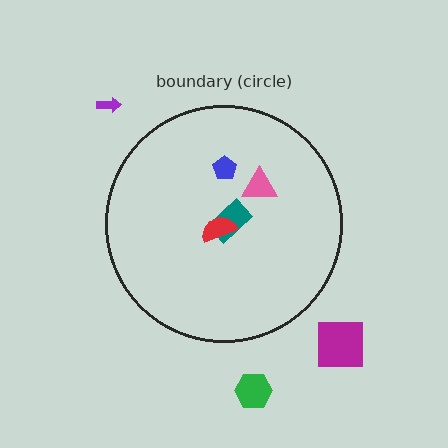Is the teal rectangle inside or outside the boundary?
Inside.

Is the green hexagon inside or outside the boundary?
Outside.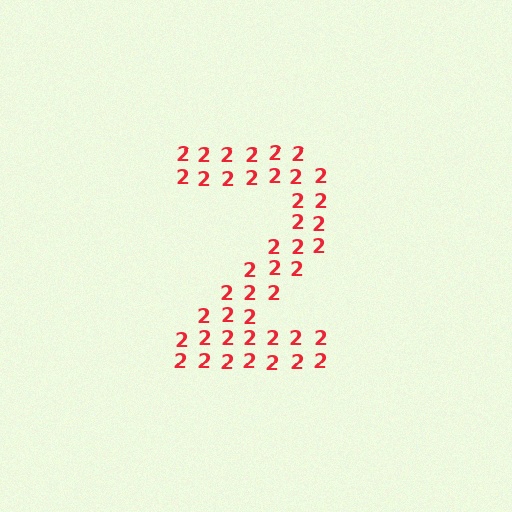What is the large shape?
The large shape is the digit 2.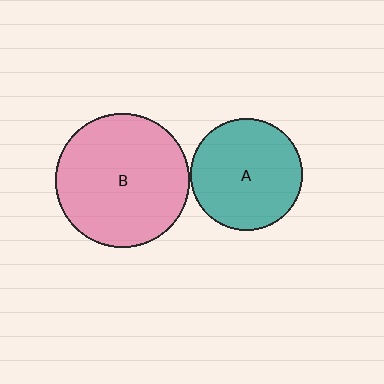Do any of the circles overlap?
No, none of the circles overlap.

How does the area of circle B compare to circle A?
Approximately 1.4 times.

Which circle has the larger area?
Circle B (pink).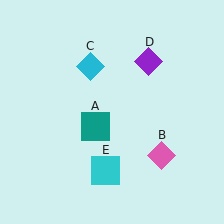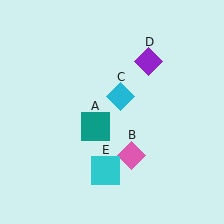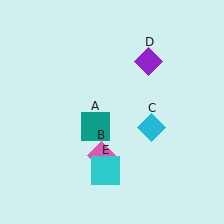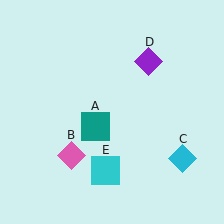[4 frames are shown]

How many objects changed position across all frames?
2 objects changed position: pink diamond (object B), cyan diamond (object C).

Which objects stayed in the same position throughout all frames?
Teal square (object A) and purple diamond (object D) and cyan square (object E) remained stationary.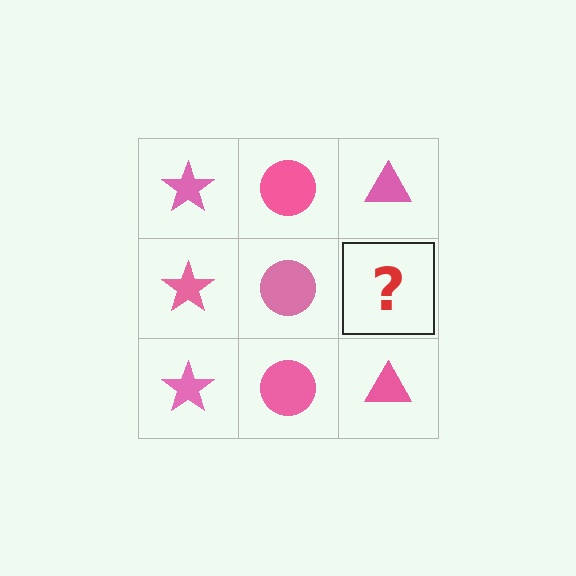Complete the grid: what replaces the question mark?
The question mark should be replaced with a pink triangle.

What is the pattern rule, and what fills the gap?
The rule is that each column has a consistent shape. The gap should be filled with a pink triangle.